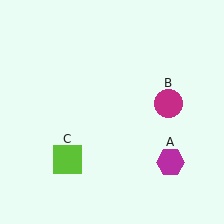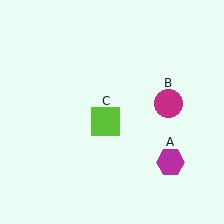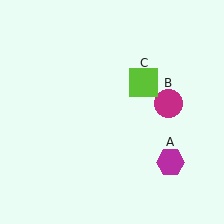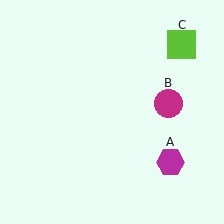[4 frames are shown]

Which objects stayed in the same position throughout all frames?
Magenta hexagon (object A) and magenta circle (object B) remained stationary.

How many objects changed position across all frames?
1 object changed position: lime square (object C).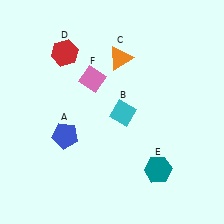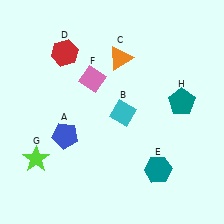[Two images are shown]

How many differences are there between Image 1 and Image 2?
There are 2 differences between the two images.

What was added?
A lime star (G), a teal pentagon (H) were added in Image 2.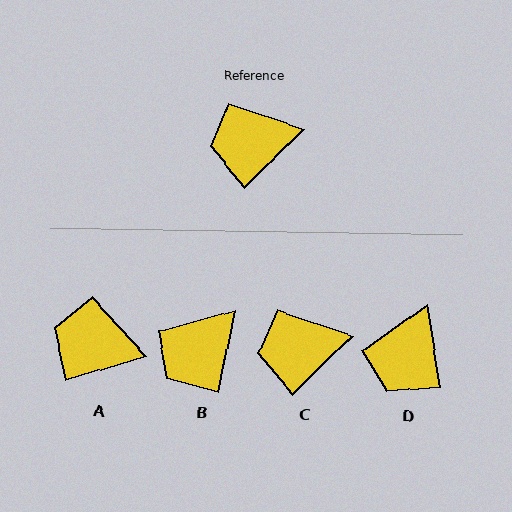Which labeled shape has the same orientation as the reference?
C.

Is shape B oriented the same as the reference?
No, it is off by about 34 degrees.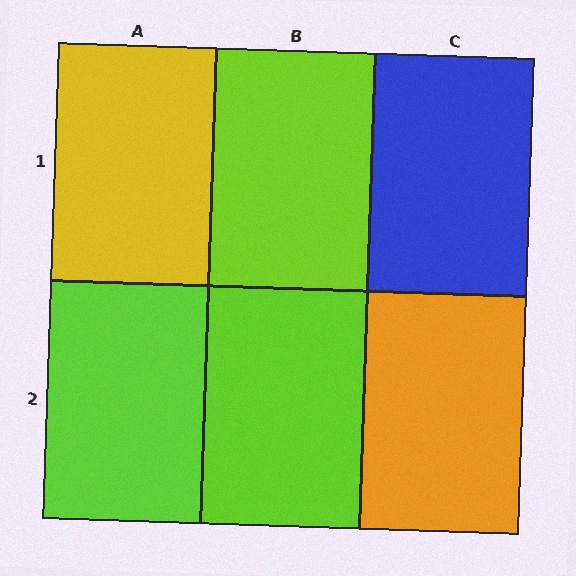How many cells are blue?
1 cell is blue.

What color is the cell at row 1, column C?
Blue.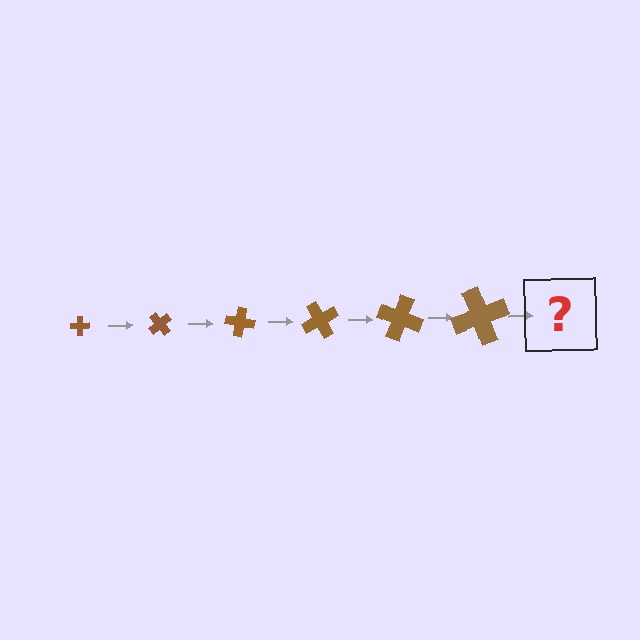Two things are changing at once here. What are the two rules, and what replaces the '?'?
The two rules are that the cross grows larger each step and it rotates 50 degrees each step. The '?' should be a cross, larger than the previous one and rotated 300 degrees from the start.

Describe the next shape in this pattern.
It should be a cross, larger than the previous one and rotated 300 degrees from the start.